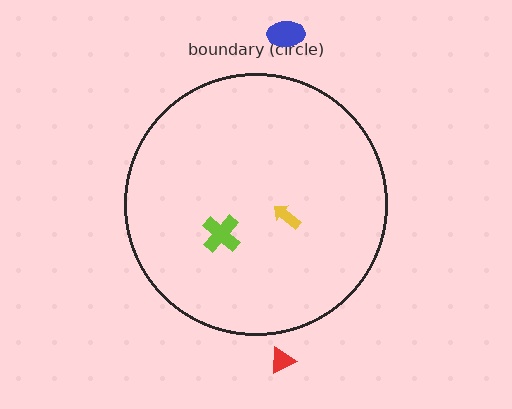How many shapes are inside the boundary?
2 inside, 2 outside.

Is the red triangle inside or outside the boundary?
Outside.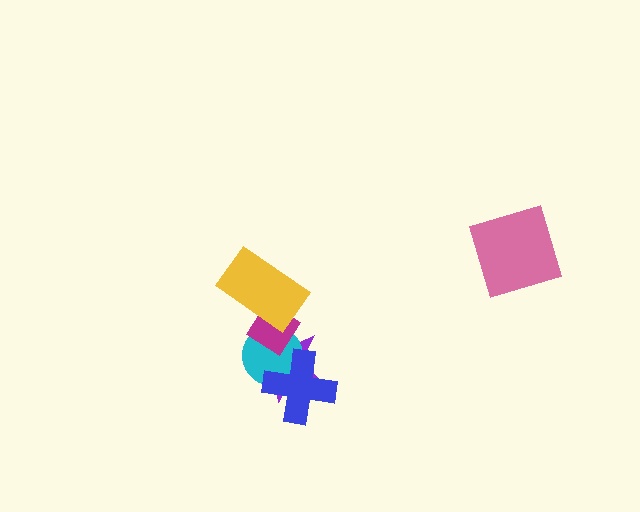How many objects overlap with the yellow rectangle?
1 object overlaps with the yellow rectangle.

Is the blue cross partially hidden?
No, no other shape covers it.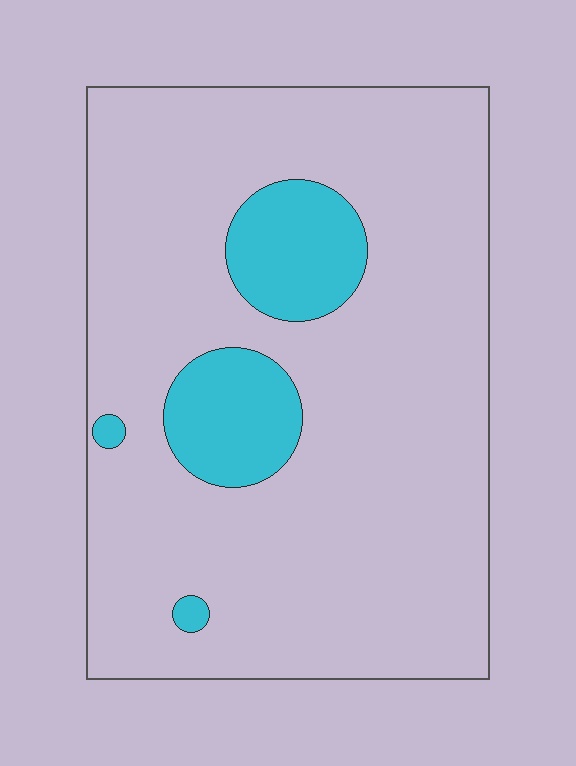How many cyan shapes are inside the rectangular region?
4.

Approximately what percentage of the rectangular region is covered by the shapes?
Approximately 15%.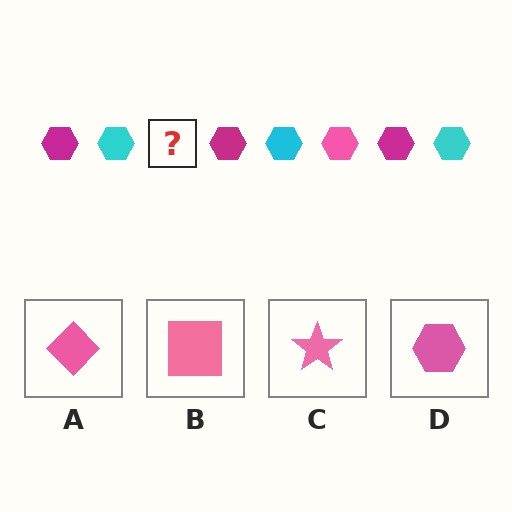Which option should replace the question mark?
Option D.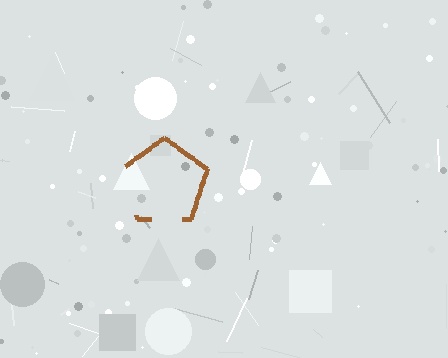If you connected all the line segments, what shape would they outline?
They would outline a pentagon.